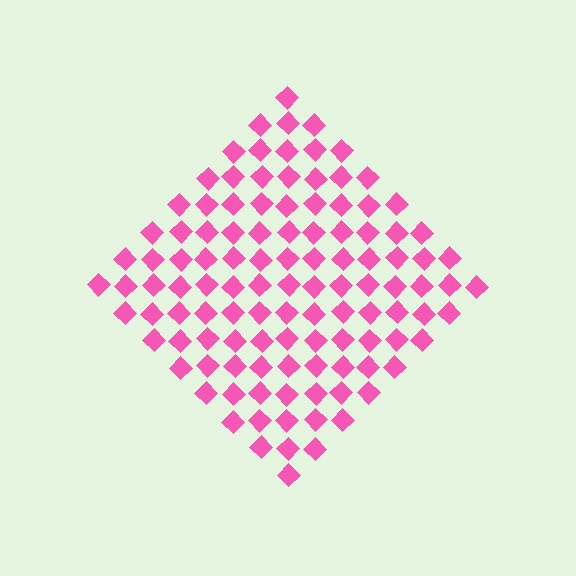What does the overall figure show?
The overall figure shows a diamond.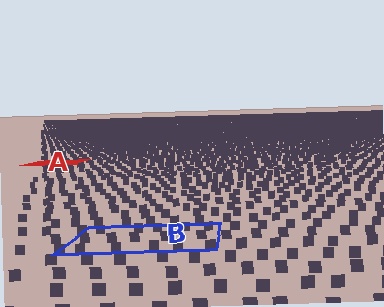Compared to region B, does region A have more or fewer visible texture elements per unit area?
Region A has more texture elements per unit area — they are packed more densely because it is farther away.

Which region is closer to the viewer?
Region B is closer. The texture elements there are larger and more spread out.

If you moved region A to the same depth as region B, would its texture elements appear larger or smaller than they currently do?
They would appear larger. At a closer depth, the same texture elements are projected at a bigger on-screen size.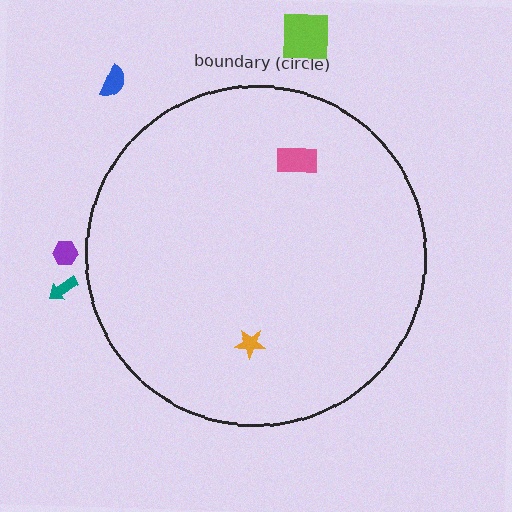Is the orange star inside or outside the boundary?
Inside.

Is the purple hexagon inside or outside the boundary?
Outside.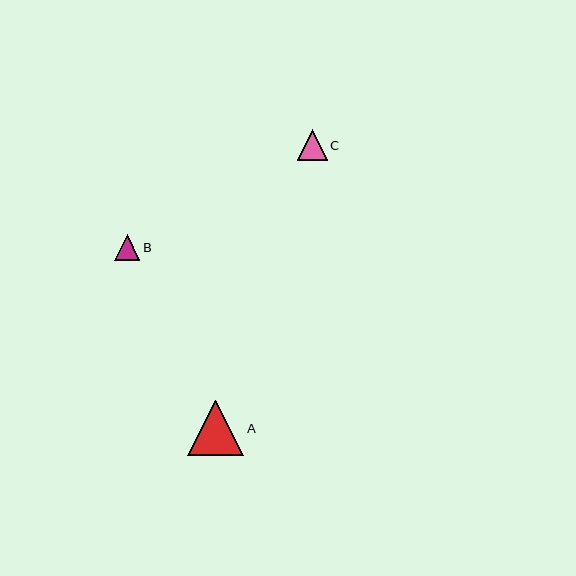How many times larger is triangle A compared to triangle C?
Triangle A is approximately 1.8 times the size of triangle C.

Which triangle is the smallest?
Triangle B is the smallest with a size of approximately 26 pixels.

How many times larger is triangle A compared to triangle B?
Triangle A is approximately 2.2 times the size of triangle B.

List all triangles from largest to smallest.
From largest to smallest: A, C, B.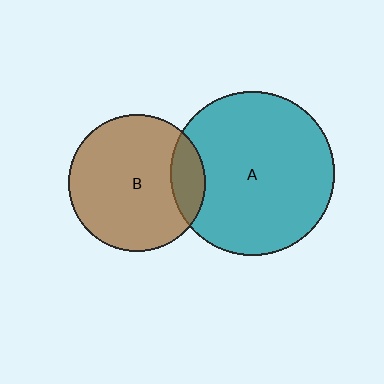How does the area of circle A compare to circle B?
Approximately 1.4 times.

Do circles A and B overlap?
Yes.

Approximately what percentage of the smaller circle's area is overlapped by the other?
Approximately 15%.